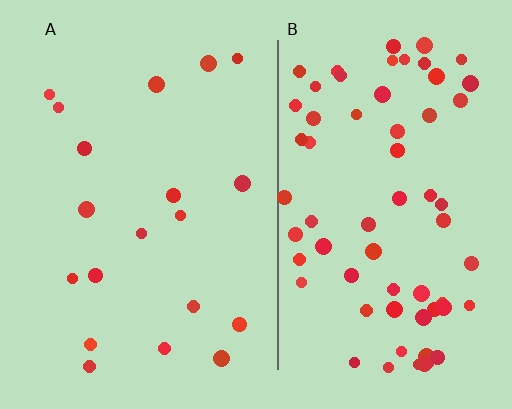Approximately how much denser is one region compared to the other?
Approximately 3.4× — region B over region A.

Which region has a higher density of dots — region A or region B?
B (the right).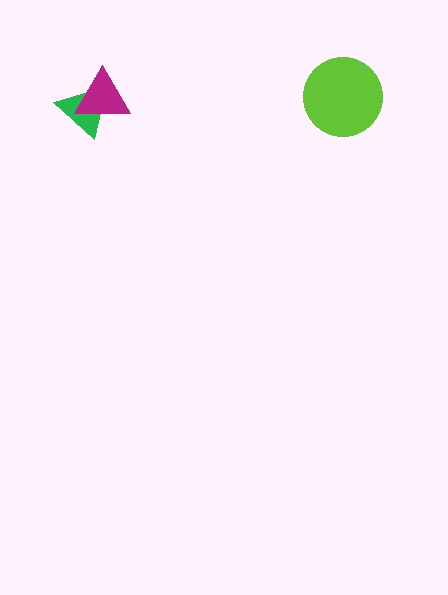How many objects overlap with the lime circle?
0 objects overlap with the lime circle.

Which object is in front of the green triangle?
The magenta triangle is in front of the green triangle.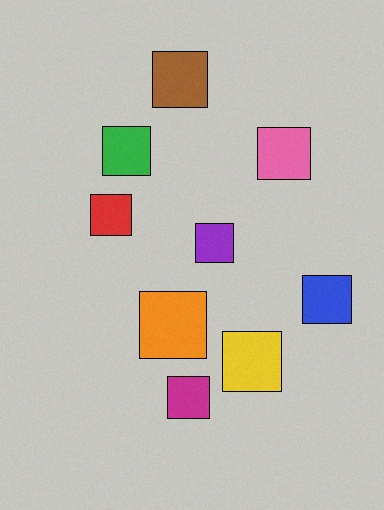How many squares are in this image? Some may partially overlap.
There are 9 squares.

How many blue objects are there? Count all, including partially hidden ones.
There is 1 blue object.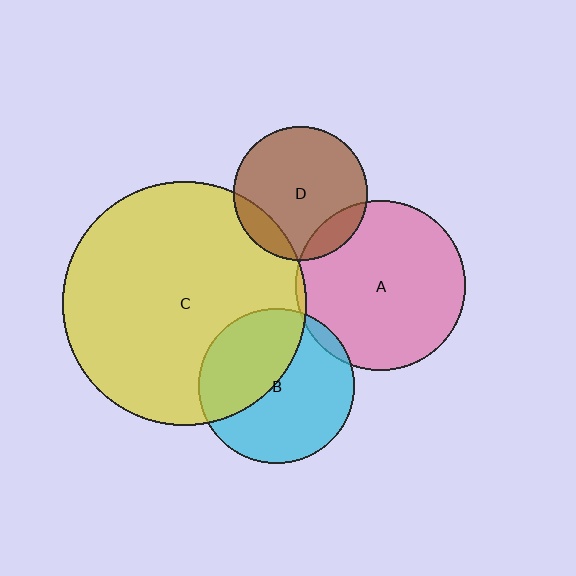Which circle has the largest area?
Circle C (yellow).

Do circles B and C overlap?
Yes.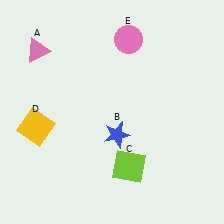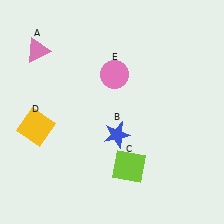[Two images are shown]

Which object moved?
The pink circle (E) moved down.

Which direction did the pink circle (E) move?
The pink circle (E) moved down.